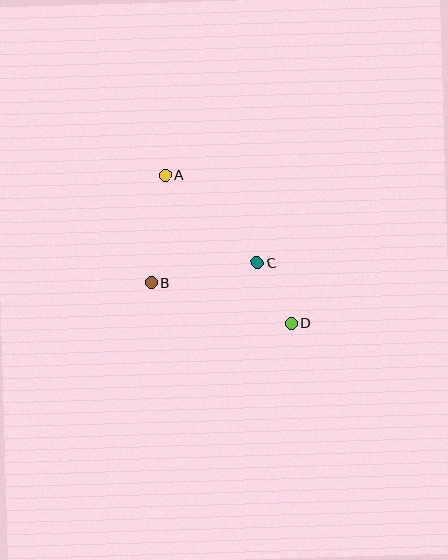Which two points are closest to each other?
Points C and D are closest to each other.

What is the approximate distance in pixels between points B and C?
The distance between B and C is approximately 108 pixels.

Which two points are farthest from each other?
Points A and D are farthest from each other.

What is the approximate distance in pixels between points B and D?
The distance between B and D is approximately 146 pixels.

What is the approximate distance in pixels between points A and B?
The distance between A and B is approximately 108 pixels.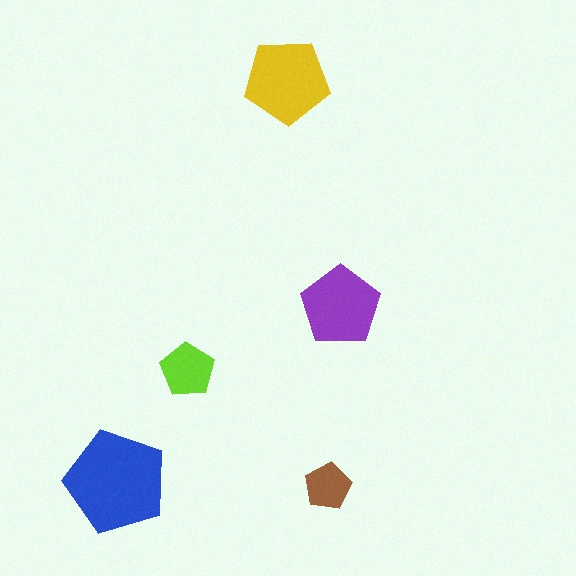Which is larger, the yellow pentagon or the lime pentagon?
The yellow one.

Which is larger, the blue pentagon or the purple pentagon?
The blue one.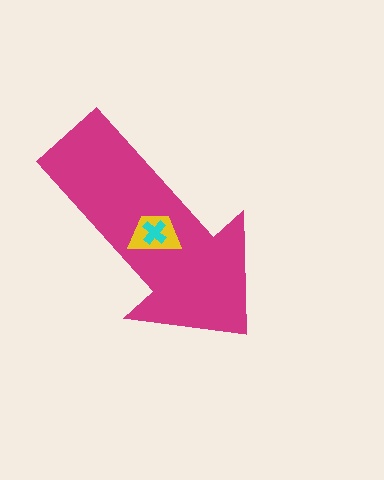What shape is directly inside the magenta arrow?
The yellow trapezoid.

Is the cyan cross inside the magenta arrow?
Yes.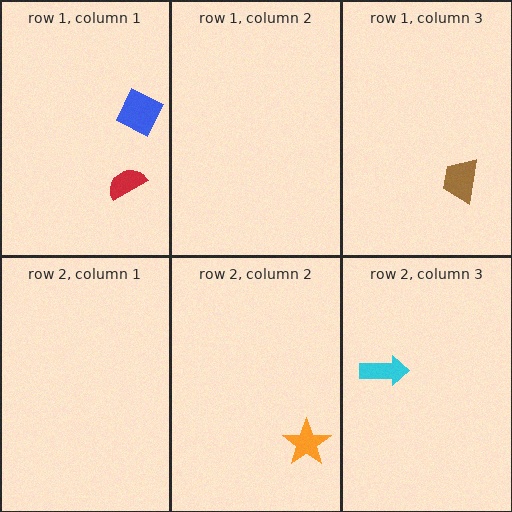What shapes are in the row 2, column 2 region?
The orange star.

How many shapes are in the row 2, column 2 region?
1.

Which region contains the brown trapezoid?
The row 1, column 3 region.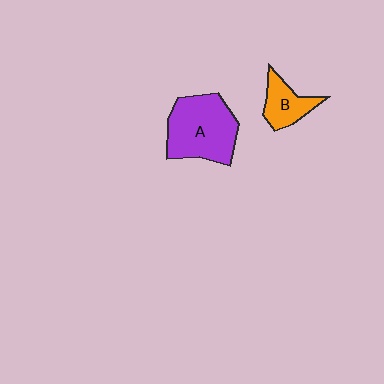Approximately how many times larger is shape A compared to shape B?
Approximately 2.1 times.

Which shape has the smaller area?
Shape B (orange).